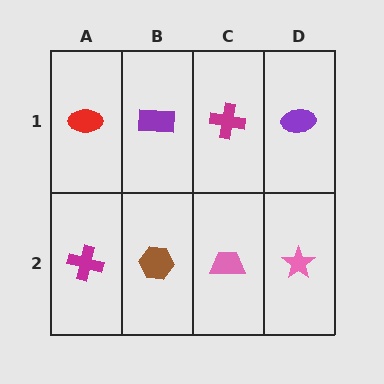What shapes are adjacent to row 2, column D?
A purple ellipse (row 1, column D), a pink trapezoid (row 2, column C).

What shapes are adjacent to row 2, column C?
A magenta cross (row 1, column C), a brown hexagon (row 2, column B), a pink star (row 2, column D).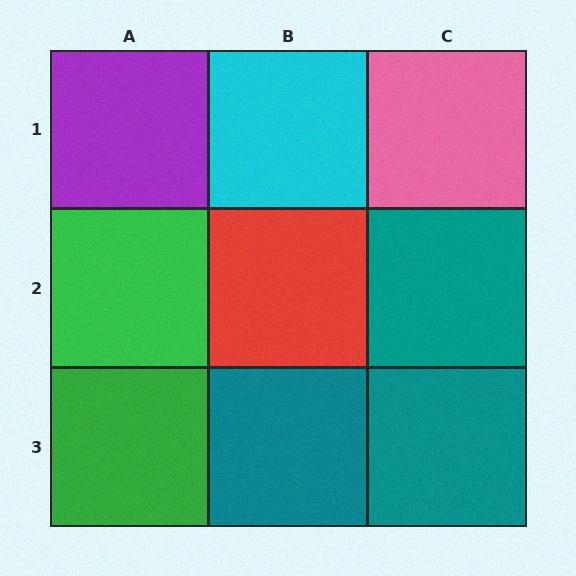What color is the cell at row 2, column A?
Green.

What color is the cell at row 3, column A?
Green.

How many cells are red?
1 cell is red.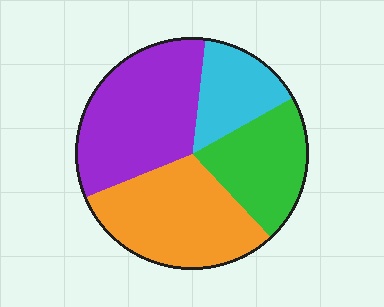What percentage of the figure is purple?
Purple takes up about one third (1/3) of the figure.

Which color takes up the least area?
Cyan, at roughly 15%.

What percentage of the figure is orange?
Orange takes up between a sixth and a third of the figure.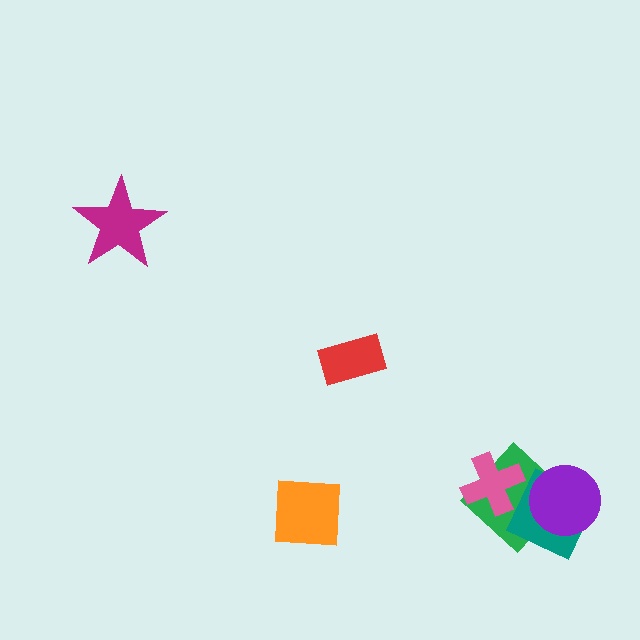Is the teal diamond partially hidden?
Yes, it is partially covered by another shape.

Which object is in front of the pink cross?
The teal diamond is in front of the pink cross.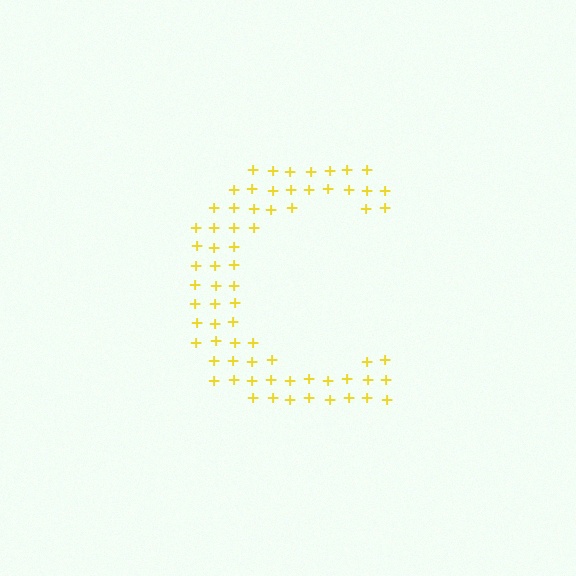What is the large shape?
The large shape is the letter C.